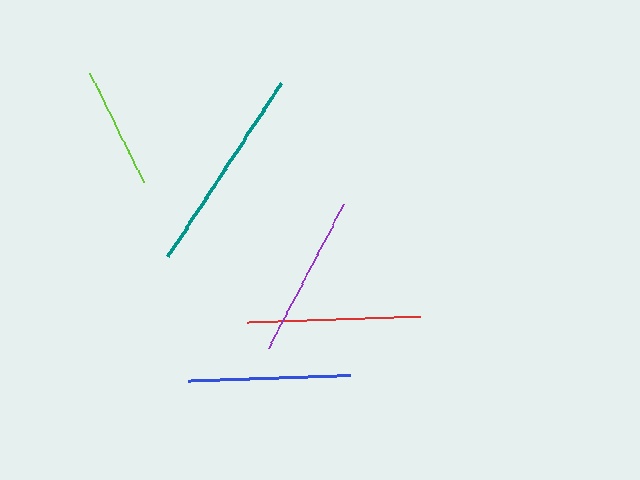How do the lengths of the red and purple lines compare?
The red and purple lines are approximately the same length.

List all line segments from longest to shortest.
From longest to shortest: teal, red, blue, purple, lime.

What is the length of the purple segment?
The purple segment is approximately 162 pixels long.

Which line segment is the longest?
The teal line is the longest at approximately 207 pixels.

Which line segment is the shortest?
The lime line is the shortest at approximately 121 pixels.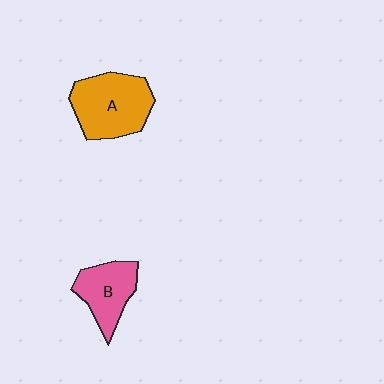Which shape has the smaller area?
Shape B (pink).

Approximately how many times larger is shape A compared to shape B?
Approximately 1.4 times.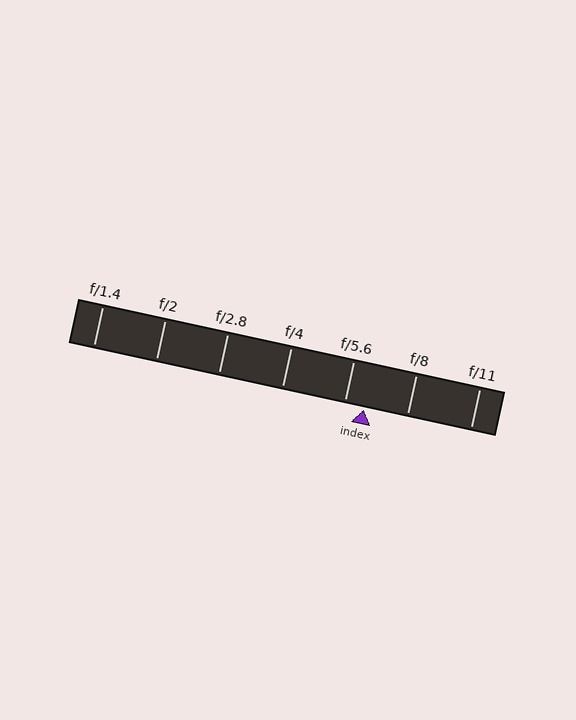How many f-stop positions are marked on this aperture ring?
There are 7 f-stop positions marked.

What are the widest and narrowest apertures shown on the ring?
The widest aperture shown is f/1.4 and the narrowest is f/11.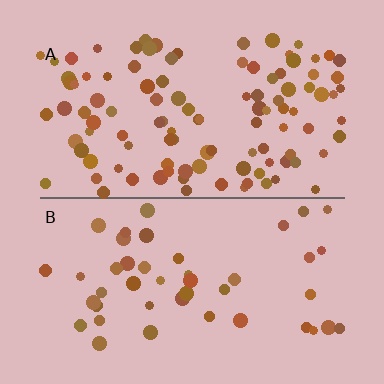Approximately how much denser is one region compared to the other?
Approximately 2.4× — region A over region B.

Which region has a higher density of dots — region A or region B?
A (the top).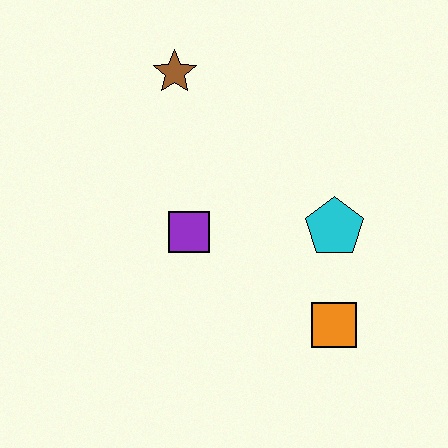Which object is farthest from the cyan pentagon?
The brown star is farthest from the cyan pentagon.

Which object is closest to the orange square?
The cyan pentagon is closest to the orange square.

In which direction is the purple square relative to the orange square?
The purple square is to the left of the orange square.